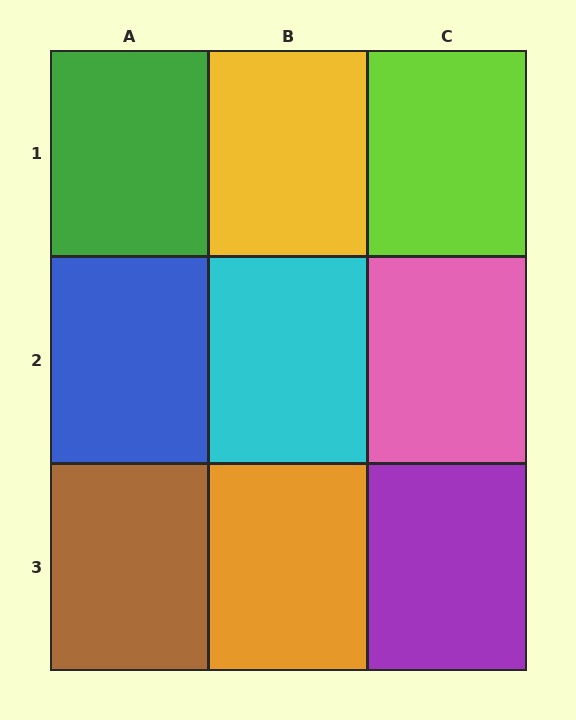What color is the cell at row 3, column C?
Purple.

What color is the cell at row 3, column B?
Orange.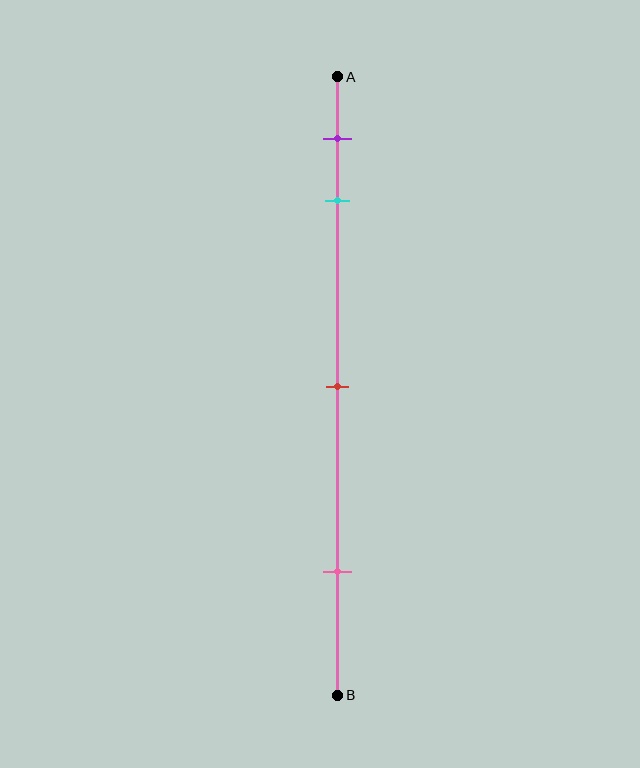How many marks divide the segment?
There are 4 marks dividing the segment.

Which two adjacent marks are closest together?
The purple and cyan marks are the closest adjacent pair.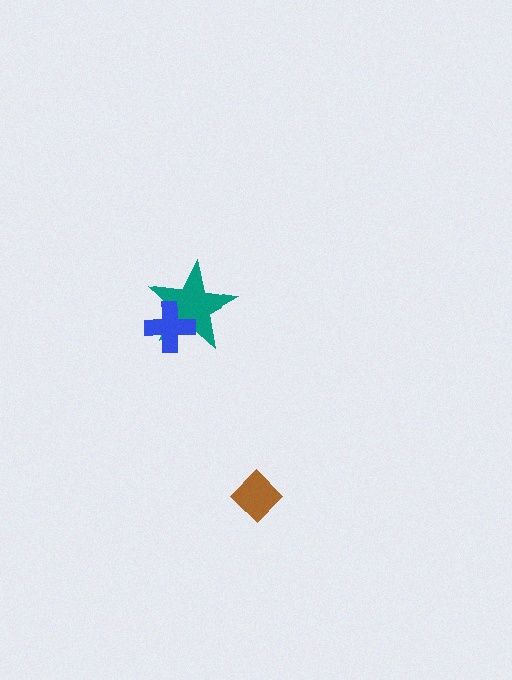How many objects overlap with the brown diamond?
0 objects overlap with the brown diamond.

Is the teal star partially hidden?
Yes, it is partially covered by another shape.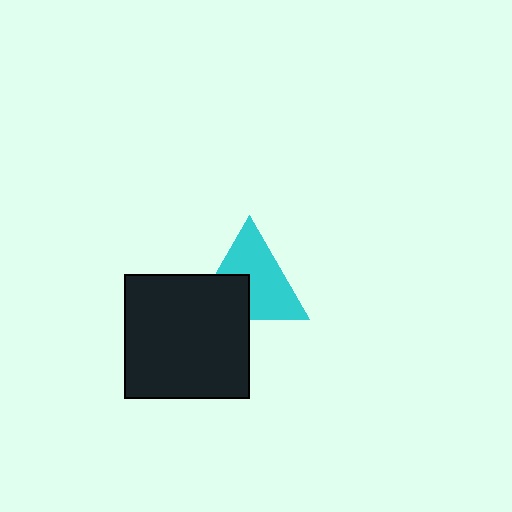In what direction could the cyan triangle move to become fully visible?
The cyan triangle could move toward the upper-right. That would shift it out from behind the black square entirely.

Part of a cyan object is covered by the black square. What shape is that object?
It is a triangle.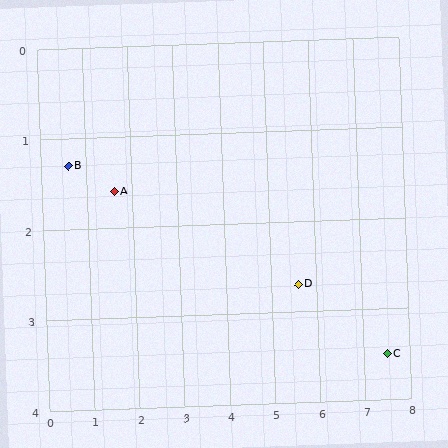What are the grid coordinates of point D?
Point D is at approximately (5.6, 2.7).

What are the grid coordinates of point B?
Point B is at approximately (0.6, 1.3).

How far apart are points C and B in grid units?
Points C and B are about 7.2 grid units apart.